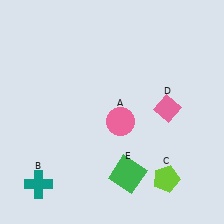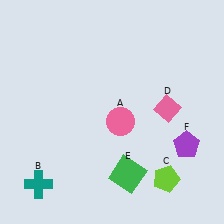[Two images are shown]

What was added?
A purple pentagon (F) was added in Image 2.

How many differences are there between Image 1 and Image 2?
There is 1 difference between the two images.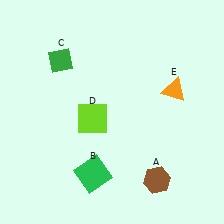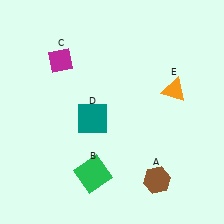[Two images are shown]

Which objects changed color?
C changed from green to magenta. D changed from lime to teal.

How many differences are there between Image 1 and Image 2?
There are 2 differences between the two images.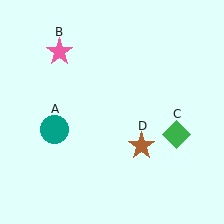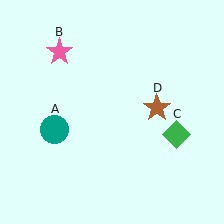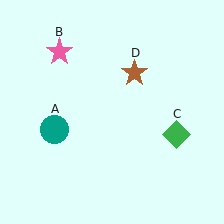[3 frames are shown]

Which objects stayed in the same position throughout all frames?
Teal circle (object A) and pink star (object B) and green diamond (object C) remained stationary.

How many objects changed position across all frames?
1 object changed position: brown star (object D).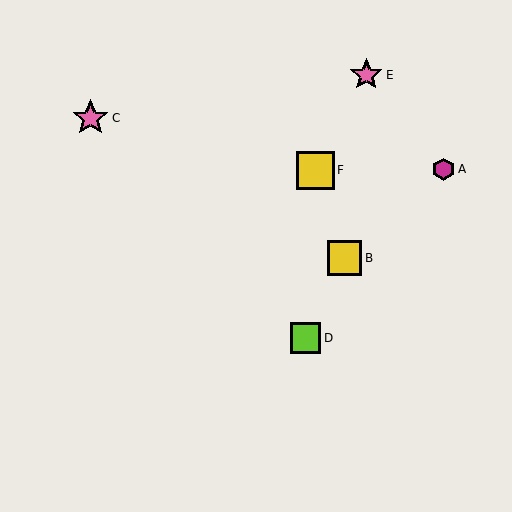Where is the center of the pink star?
The center of the pink star is at (366, 75).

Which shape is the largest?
The yellow square (labeled F) is the largest.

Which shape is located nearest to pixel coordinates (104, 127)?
The pink star (labeled C) at (90, 118) is nearest to that location.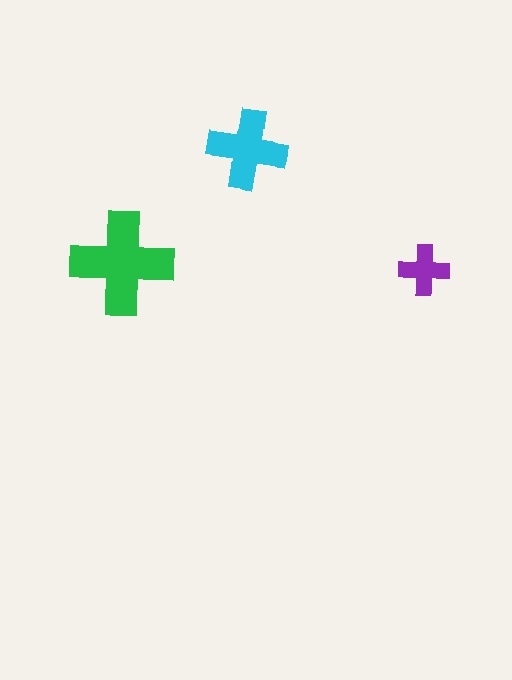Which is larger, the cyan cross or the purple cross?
The cyan one.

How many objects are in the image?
There are 3 objects in the image.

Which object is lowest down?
The green cross is bottommost.